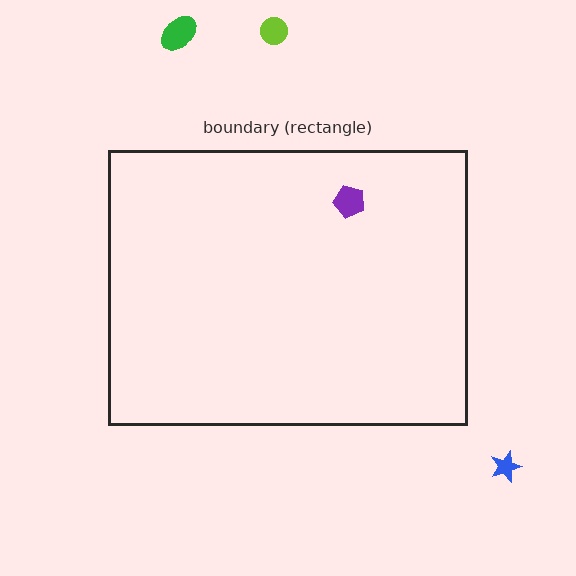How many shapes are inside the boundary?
1 inside, 3 outside.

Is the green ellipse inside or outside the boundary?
Outside.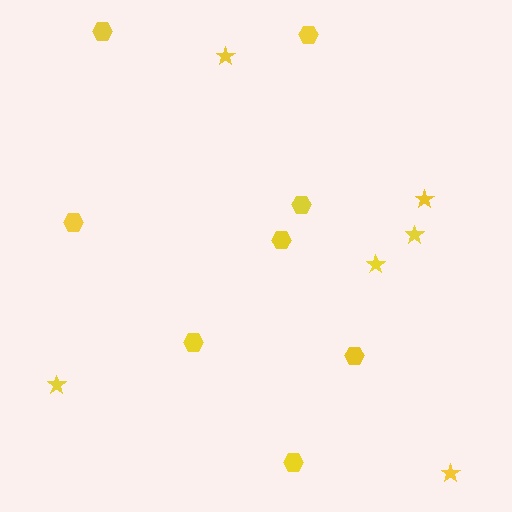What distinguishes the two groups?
There are 2 groups: one group of hexagons (8) and one group of stars (6).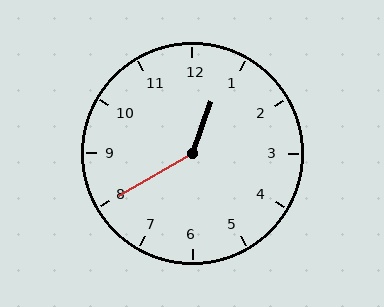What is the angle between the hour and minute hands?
Approximately 140 degrees.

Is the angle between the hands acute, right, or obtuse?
It is obtuse.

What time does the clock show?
12:40.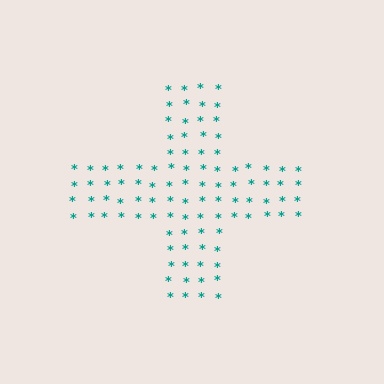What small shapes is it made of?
It is made of small asterisks.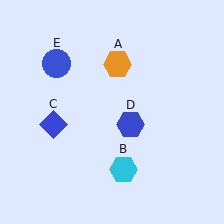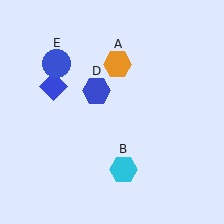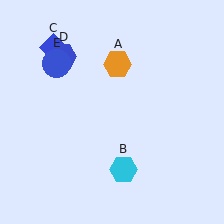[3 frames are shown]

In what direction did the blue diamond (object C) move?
The blue diamond (object C) moved up.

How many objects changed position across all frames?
2 objects changed position: blue diamond (object C), blue hexagon (object D).